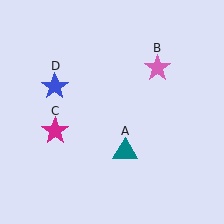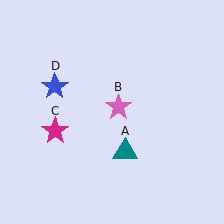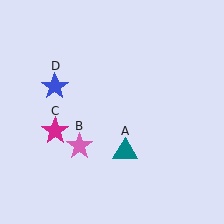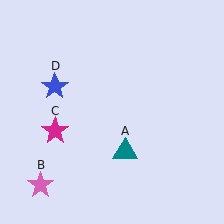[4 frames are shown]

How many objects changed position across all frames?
1 object changed position: pink star (object B).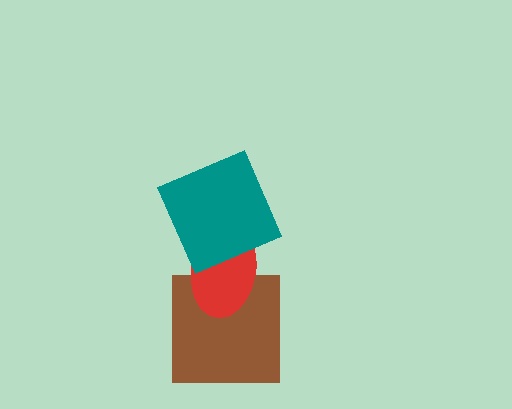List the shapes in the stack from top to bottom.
From top to bottom: the teal square, the red ellipse, the brown square.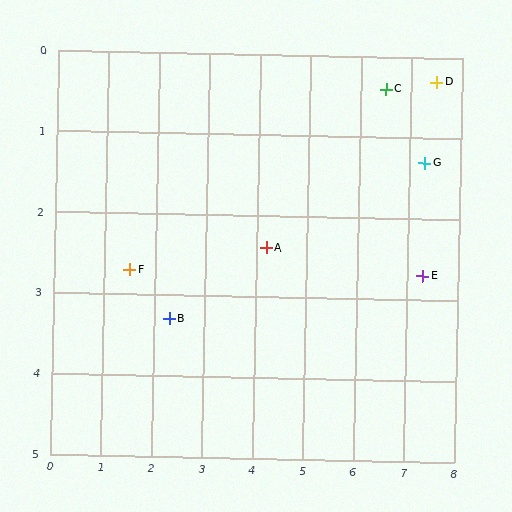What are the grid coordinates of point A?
Point A is at approximately (4.2, 2.4).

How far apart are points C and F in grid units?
Points C and F are about 5.5 grid units apart.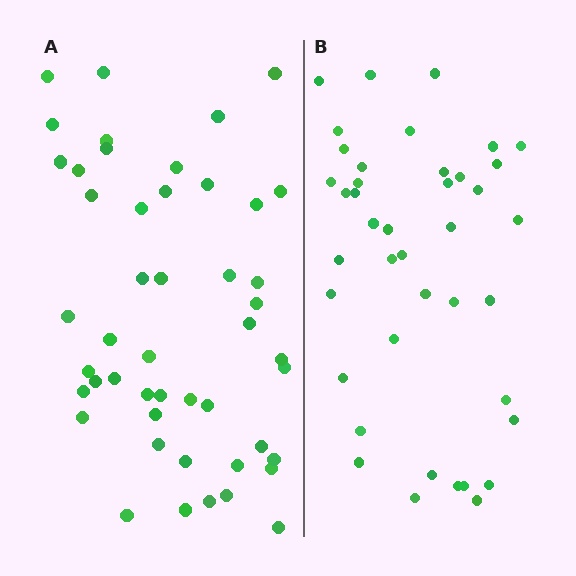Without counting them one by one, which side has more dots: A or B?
Region A (the left region) has more dots.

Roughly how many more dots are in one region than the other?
Region A has roughly 8 or so more dots than region B.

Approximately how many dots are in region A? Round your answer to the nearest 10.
About 50 dots. (The exact count is 48, which rounds to 50.)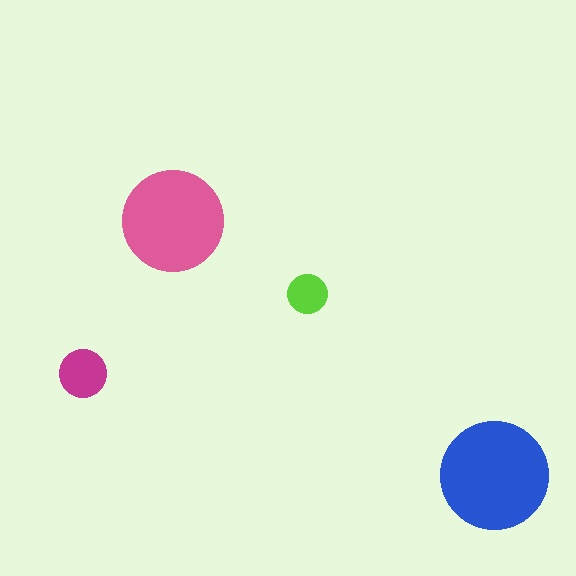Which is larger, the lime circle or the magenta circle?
The magenta one.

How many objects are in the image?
There are 4 objects in the image.